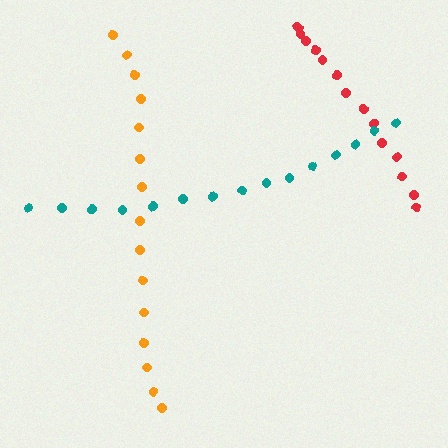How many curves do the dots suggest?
There are 3 distinct paths.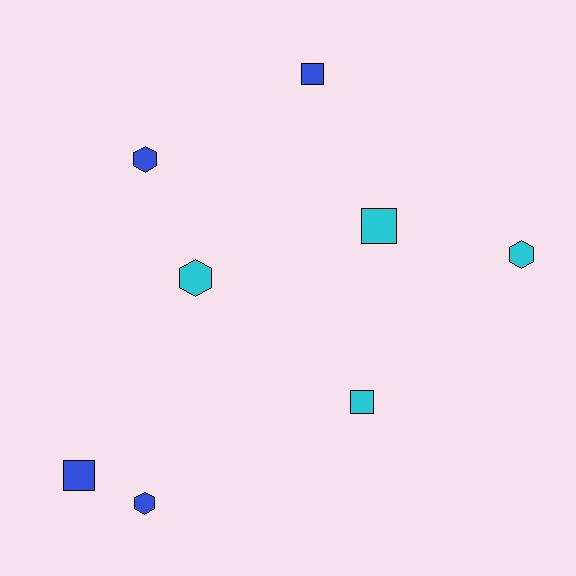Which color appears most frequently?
Blue, with 4 objects.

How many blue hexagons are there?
There are 2 blue hexagons.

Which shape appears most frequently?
Hexagon, with 4 objects.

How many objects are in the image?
There are 8 objects.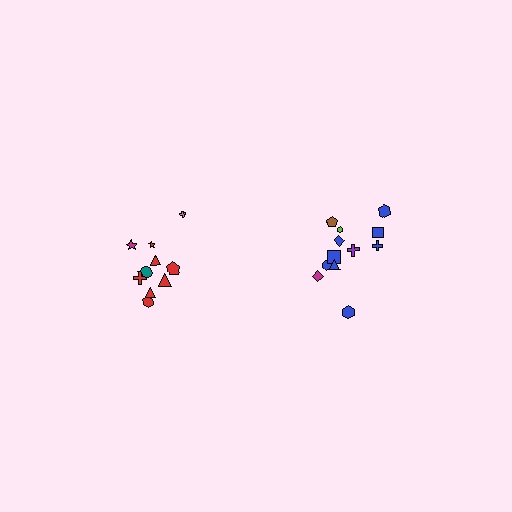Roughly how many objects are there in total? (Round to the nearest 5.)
Roughly 20 objects in total.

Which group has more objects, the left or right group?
The right group.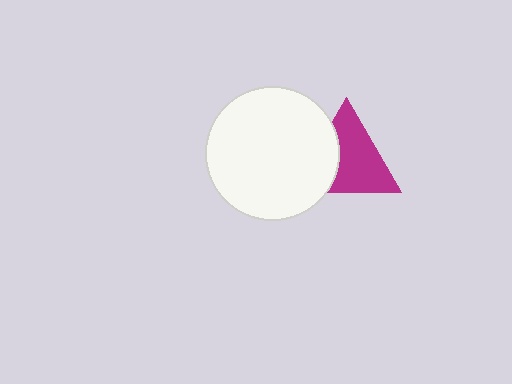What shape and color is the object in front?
The object in front is a white circle.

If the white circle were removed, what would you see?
You would see the complete magenta triangle.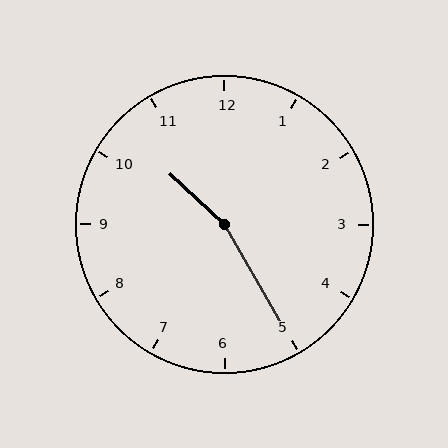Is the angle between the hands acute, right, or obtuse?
It is obtuse.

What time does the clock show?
10:25.